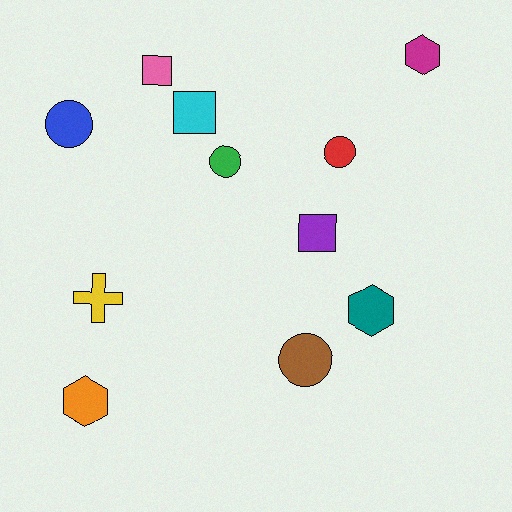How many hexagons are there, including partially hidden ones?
There are 3 hexagons.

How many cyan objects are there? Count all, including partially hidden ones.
There is 1 cyan object.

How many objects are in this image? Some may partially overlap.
There are 11 objects.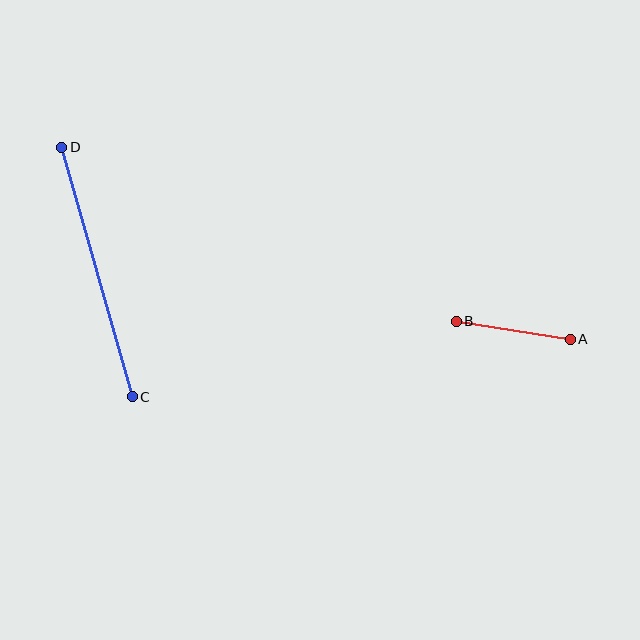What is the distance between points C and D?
The distance is approximately 259 pixels.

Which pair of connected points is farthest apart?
Points C and D are farthest apart.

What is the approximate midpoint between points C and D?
The midpoint is at approximately (97, 272) pixels.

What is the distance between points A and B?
The distance is approximately 115 pixels.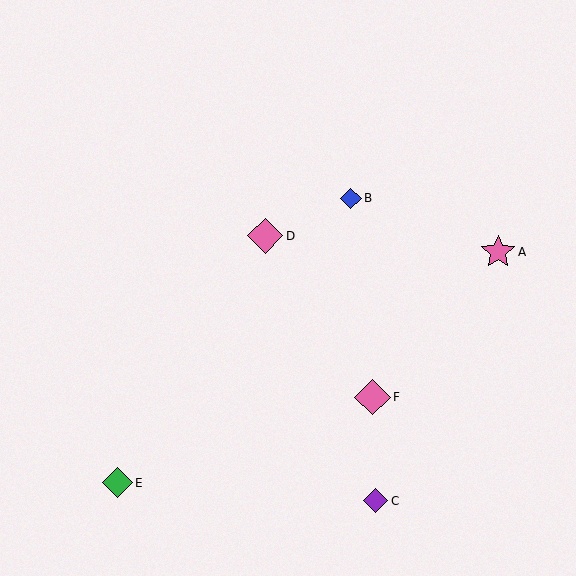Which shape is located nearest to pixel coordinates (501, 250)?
The pink star (labeled A) at (498, 252) is nearest to that location.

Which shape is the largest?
The pink diamond (labeled F) is the largest.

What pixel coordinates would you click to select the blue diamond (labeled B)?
Click at (351, 198) to select the blue diamond B.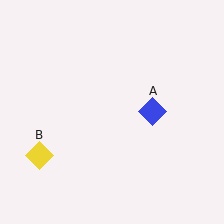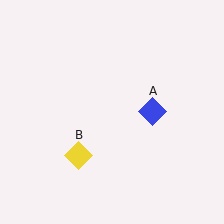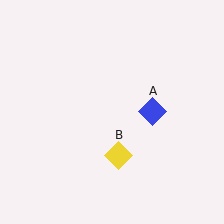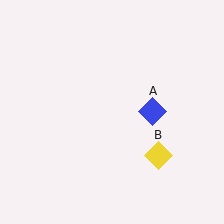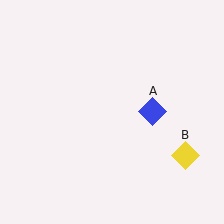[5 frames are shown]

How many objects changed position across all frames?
1 object changed position: yellow diamond (object B).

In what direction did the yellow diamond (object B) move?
The yellow diamond (object B) moved right.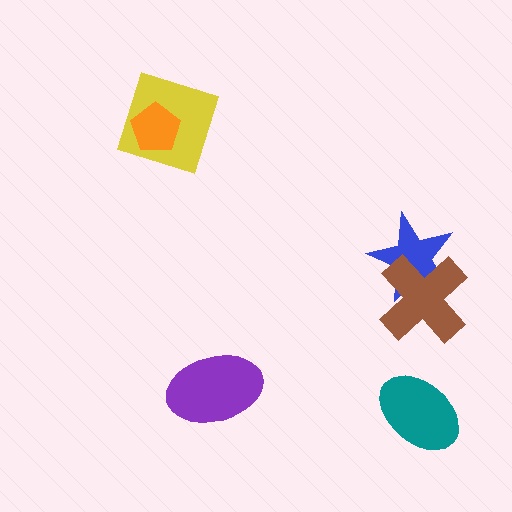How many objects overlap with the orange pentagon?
1 object overlaps with the orange pentagon.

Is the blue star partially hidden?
Yes, it is partially covered by another shape.